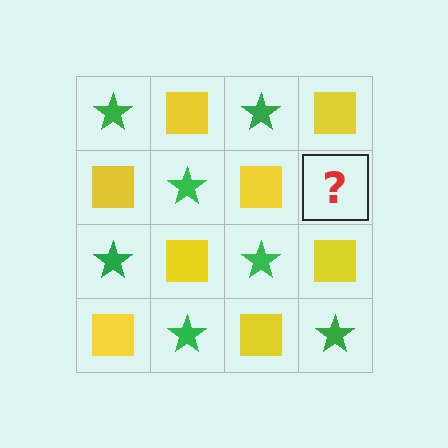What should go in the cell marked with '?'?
The missing cell should contain a green star.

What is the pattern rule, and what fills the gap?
The rule is that it alternates green star and yellow square in a checkerboard pattern. The gap should be filled with a green star.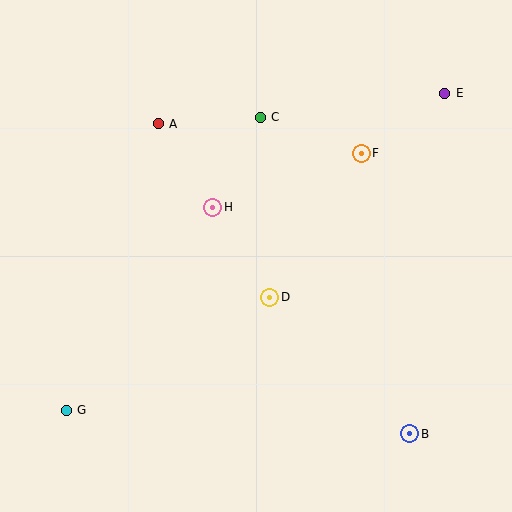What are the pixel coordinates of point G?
Point G is at (66, 410).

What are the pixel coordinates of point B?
Point B is at (410, 434).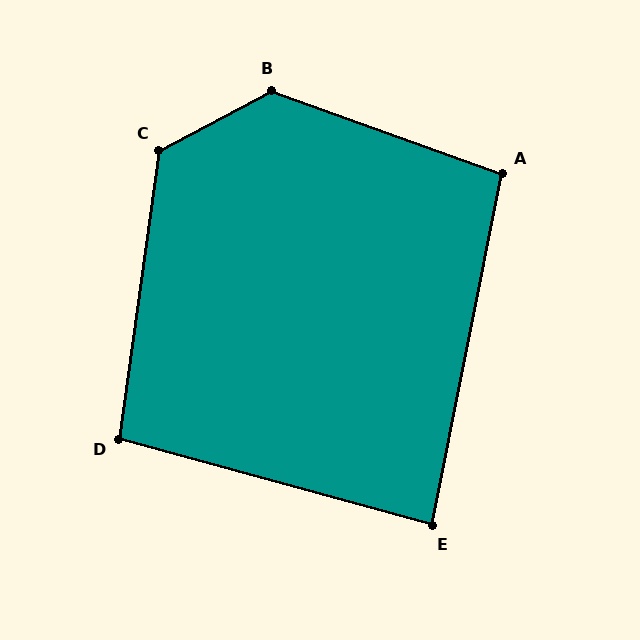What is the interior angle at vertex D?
Approximately 98 degrees (obtuse).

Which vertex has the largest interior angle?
B, at approximately 133 degrees.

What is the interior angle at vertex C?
Approximately 126 degrees (obtuse).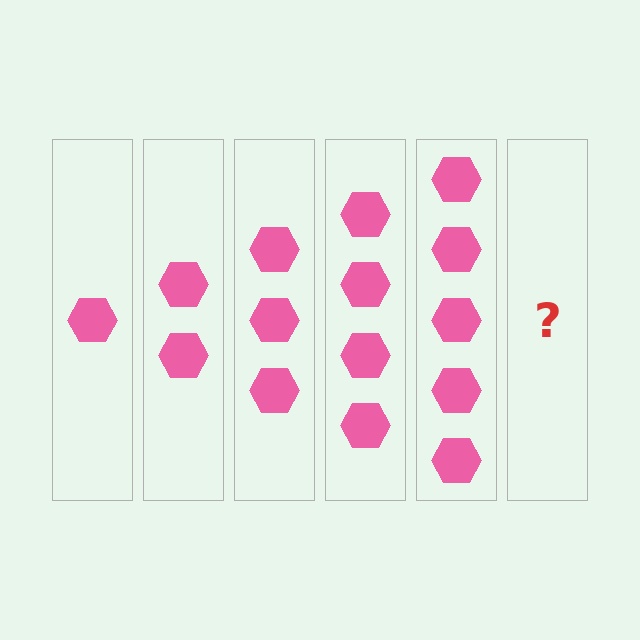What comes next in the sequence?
The next element should be 6 hexagons.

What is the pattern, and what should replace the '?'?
The pattern is that each step adds one more hexagon. The '?' should be 6 hexagons.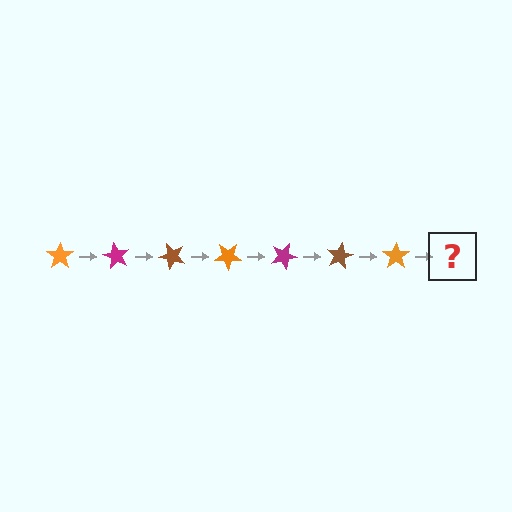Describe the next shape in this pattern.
It should be a magenta star, rotated 420 degrees from the start.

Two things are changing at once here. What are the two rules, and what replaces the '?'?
The two rules are that it rotates 60 degrees each step and the color cycles through orange, magenta, and brown. The '?' should be a magenta star, rotated 420 degrees from the start.